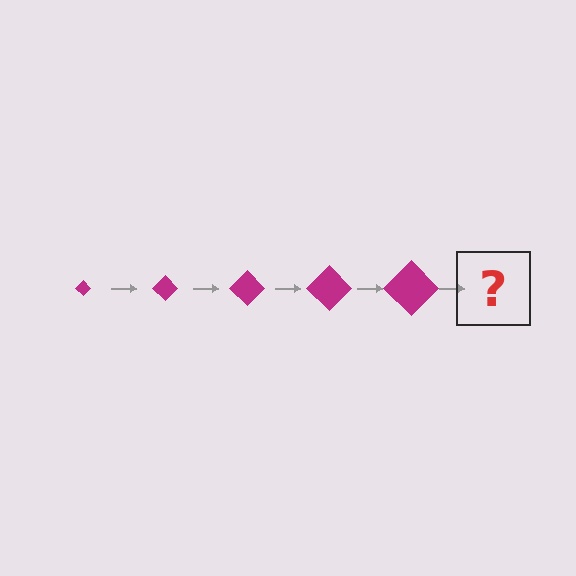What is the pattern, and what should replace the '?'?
The pattern is that the diamond gets progressively larger each step. The '?' should be a magenta diamond, larger than the previous one.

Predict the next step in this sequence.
The next step is a magenta diamond, larger than the previous one.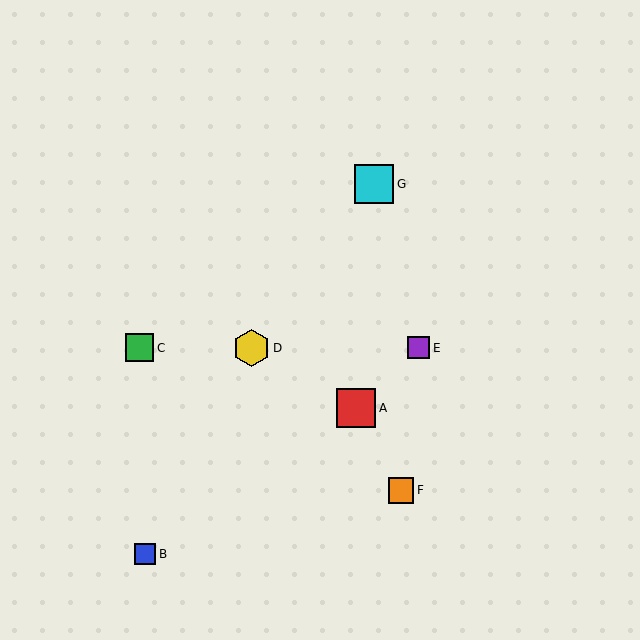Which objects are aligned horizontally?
Objects C, D, E are aligned horizontally.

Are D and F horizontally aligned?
No, D is at y≈348 and F is at y≈490.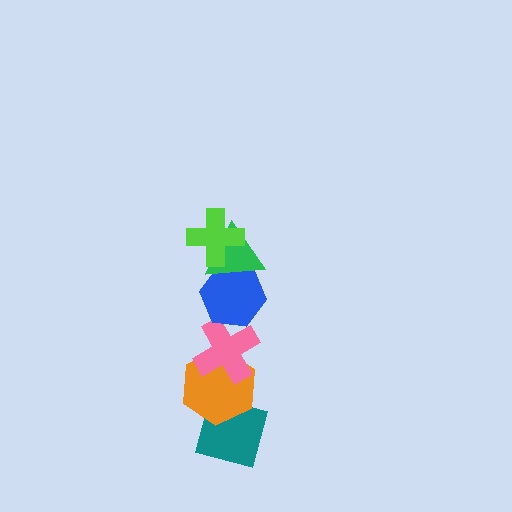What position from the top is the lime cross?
The lime cross is 1st from the top.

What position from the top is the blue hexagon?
The blue hexagon is 3rd from the top.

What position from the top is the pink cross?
The pink cross is 4th from the top.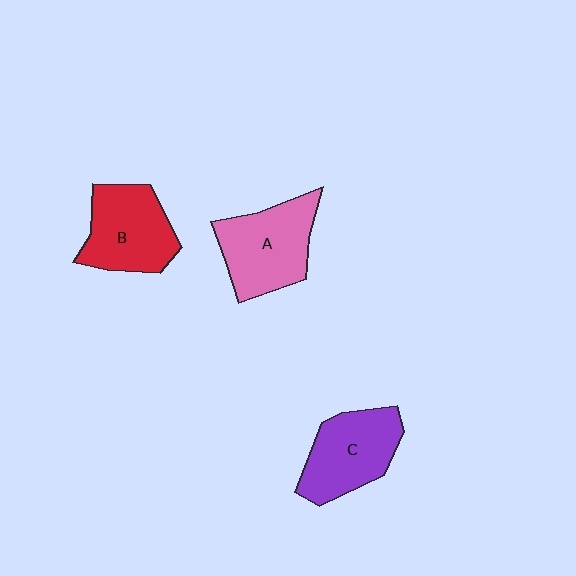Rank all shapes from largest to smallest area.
From largest to smallest: A (pink), B (red), C (purple).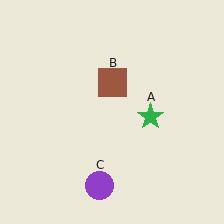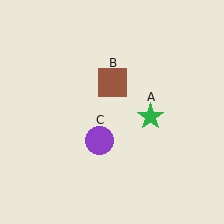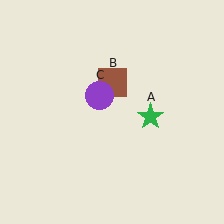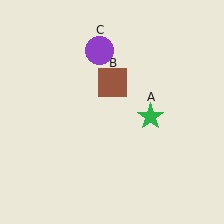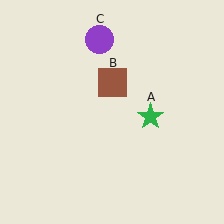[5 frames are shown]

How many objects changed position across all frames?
1 object changed position: purple circle (object C).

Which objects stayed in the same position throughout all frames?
Green star (object A) and brown square (object B) remained stationary.